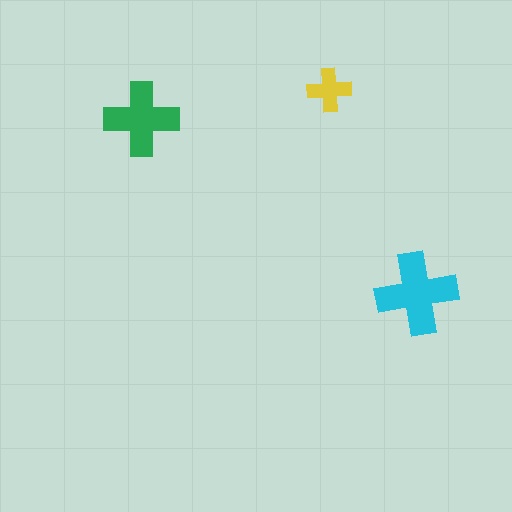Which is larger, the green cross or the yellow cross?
The green one.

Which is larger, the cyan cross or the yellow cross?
The cyan one.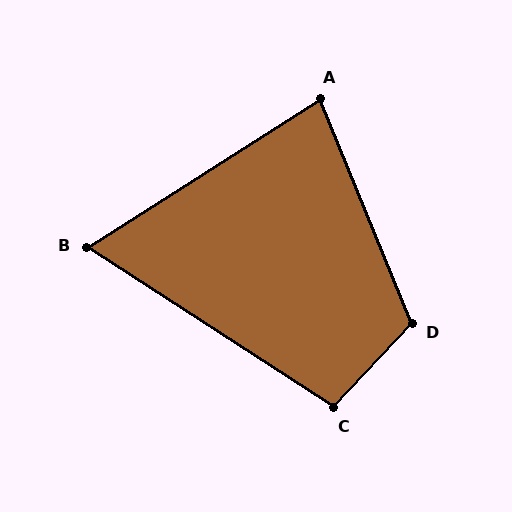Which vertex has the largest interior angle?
D, at approximately 115 degrees.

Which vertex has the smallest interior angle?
B, at approximately 65 degrees.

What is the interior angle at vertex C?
Approximately 100 degrees (obtuse).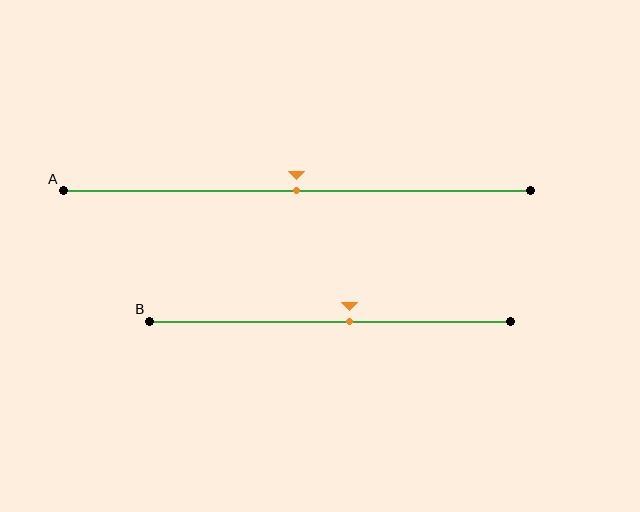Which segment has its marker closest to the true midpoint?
Segment A has its marker closest to the true midpoint.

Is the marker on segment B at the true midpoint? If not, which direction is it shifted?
No, the marker on segment B is shifted to the right by about 5% of the segment length.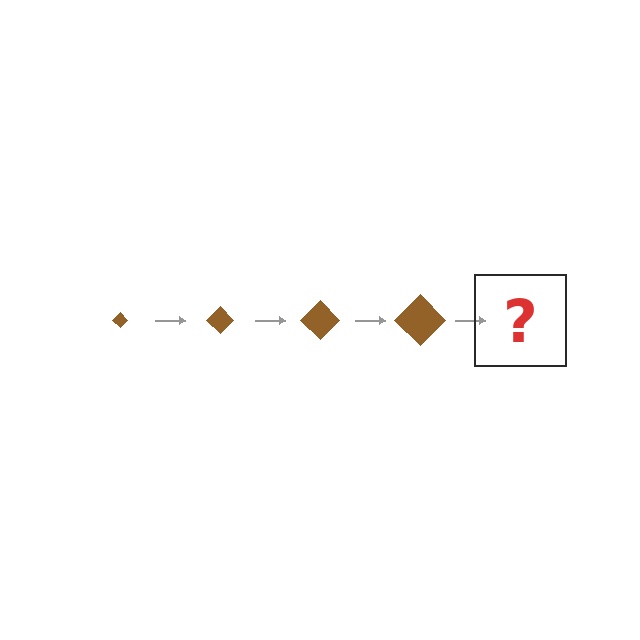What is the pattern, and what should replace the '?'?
The pattern is that the diamond gets progressively larger each step. The '?' should be a brown diamond, larger than the previous one.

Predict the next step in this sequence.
The next step is a brown diamond, larger than the previous one.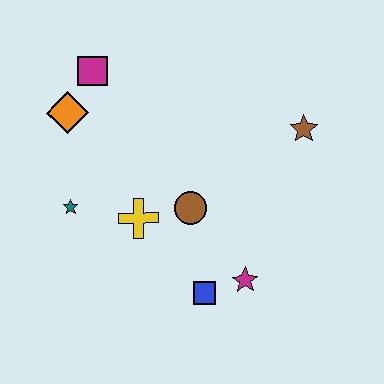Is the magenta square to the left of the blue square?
Yes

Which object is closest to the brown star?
The brown circle is closest to the brown star.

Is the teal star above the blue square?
Yes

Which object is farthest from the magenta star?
The magenta square is farthest from the magenta star.